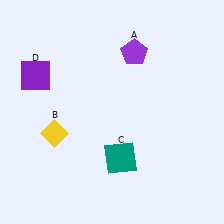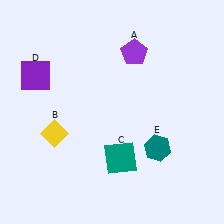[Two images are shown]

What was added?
A teal hexagon (E) was added in Image 2.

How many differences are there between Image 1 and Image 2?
There is 1 difference between the two images.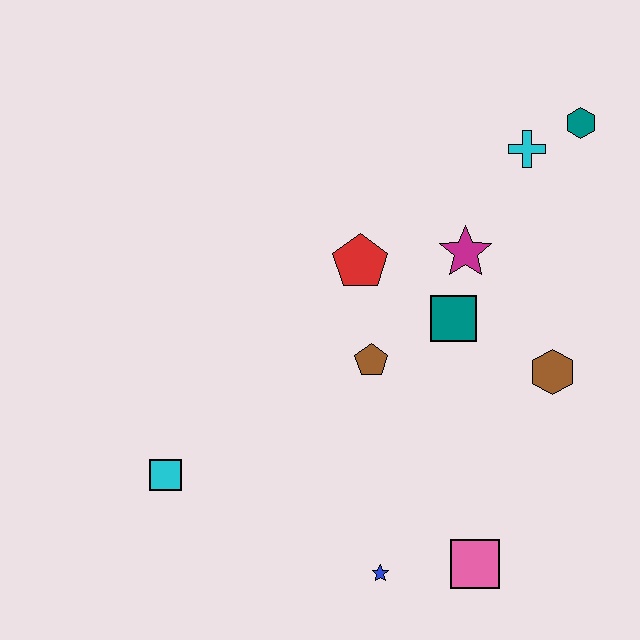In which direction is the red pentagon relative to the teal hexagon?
The red pentagon is to the left of the teal hexagon.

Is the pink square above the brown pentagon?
No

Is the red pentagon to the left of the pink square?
Yes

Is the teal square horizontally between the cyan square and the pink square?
Yes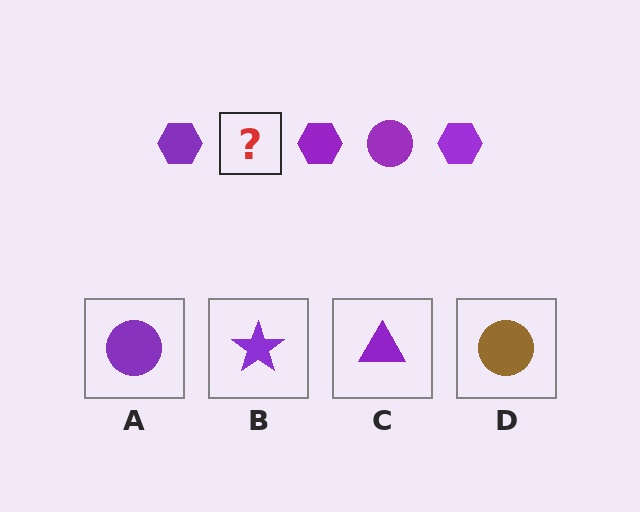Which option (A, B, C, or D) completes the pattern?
A.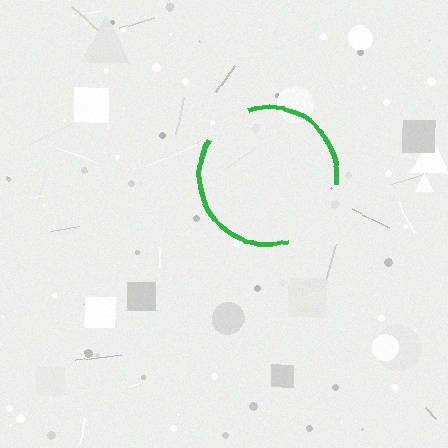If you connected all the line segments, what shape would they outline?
They would outline a circle.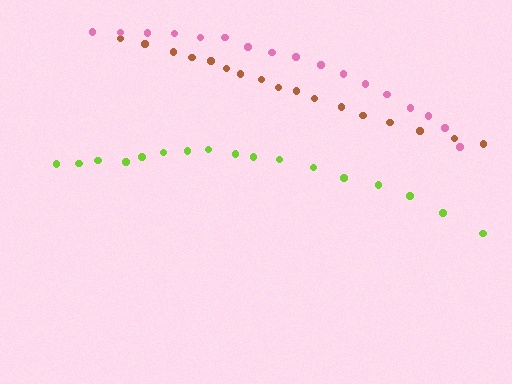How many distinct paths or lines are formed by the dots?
There are 3 distinct paths.